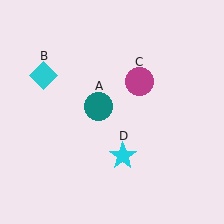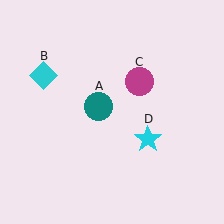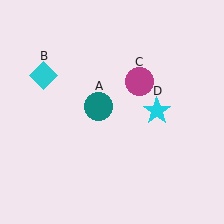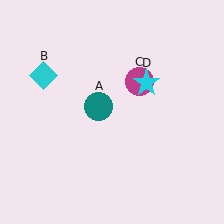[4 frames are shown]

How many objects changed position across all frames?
1 object changed position: cyan star (object D).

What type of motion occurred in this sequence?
The cyan star (object D) rotated counterclockwise around the center of the scene.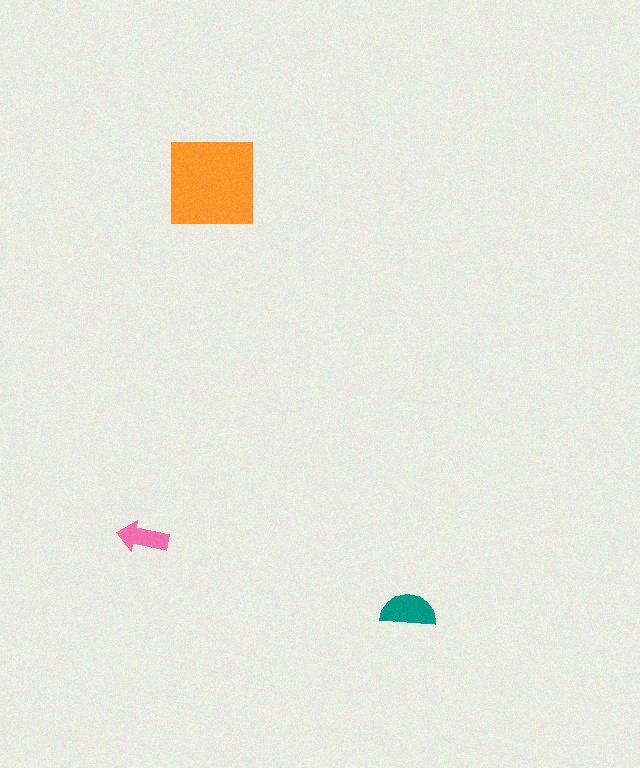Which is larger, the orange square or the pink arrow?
The orange square.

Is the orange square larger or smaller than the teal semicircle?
Larger.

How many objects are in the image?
There are 3 objects in the image.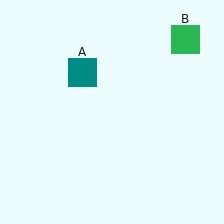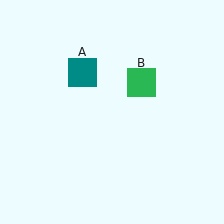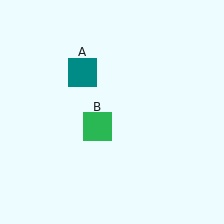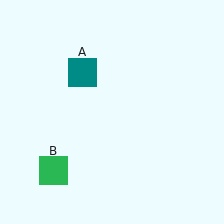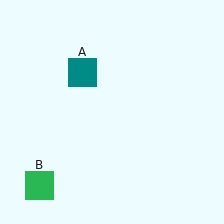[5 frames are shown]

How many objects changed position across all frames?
1 object changed position: green square (object B).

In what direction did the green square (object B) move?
The green square (object B) moved down and to the left.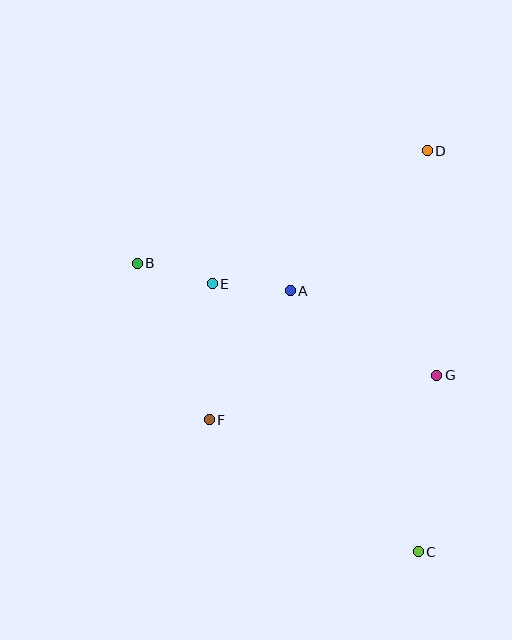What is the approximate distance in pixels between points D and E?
The distance between D and E is approximately 253 pixels.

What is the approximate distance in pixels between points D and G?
The distance between D and G is approximately 225 pixels.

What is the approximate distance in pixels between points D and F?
The distance between D and F is approximately 346 pixels.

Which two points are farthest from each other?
Points B and C are farthest from each other.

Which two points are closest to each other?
Points B and E are closest to each other.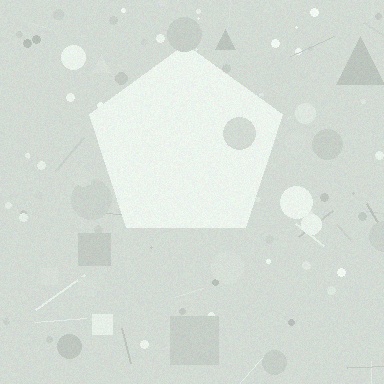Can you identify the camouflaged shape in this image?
The camouflaged shape is a pentagon.